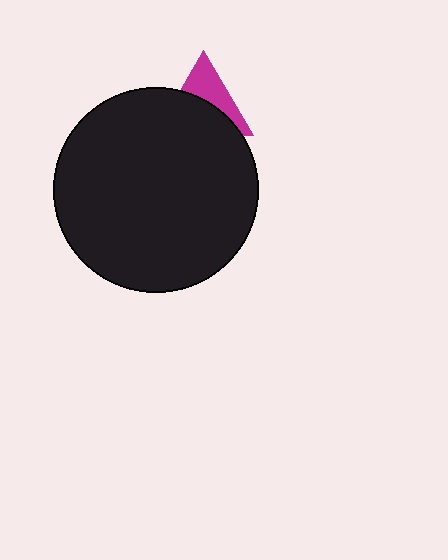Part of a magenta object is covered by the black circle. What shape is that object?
It is a triangle.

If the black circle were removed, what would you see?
You would see the complete magenta triangle.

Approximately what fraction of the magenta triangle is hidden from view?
Roughly 57% of the magenta triangle is hidden behind the black circle.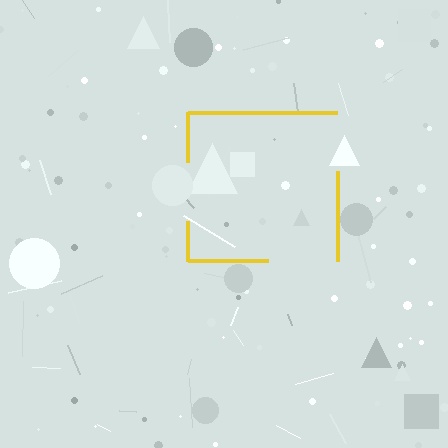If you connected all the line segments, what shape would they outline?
They would outline a square.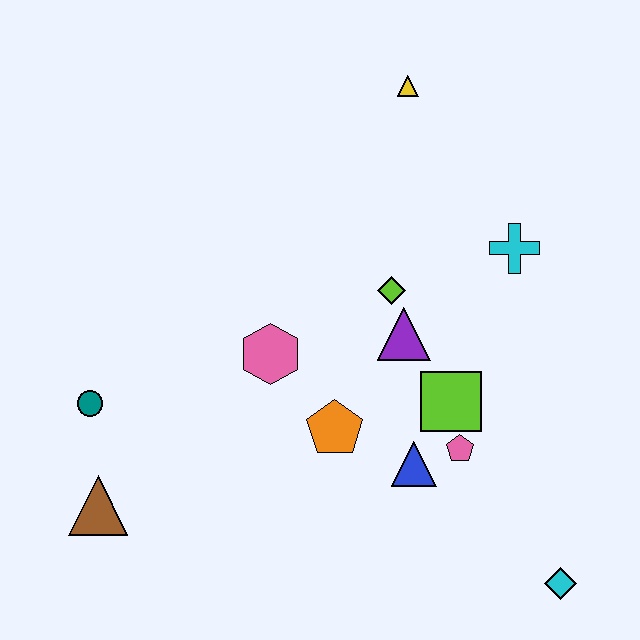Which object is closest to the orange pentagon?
The blue triangle is closest to the orange pentagon.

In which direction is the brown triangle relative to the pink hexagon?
The brown triangle is to the left of the pink hexagon.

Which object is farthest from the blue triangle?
The yellow triangle is farthest from the blue triangle.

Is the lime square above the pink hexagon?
No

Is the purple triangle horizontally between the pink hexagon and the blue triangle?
Yes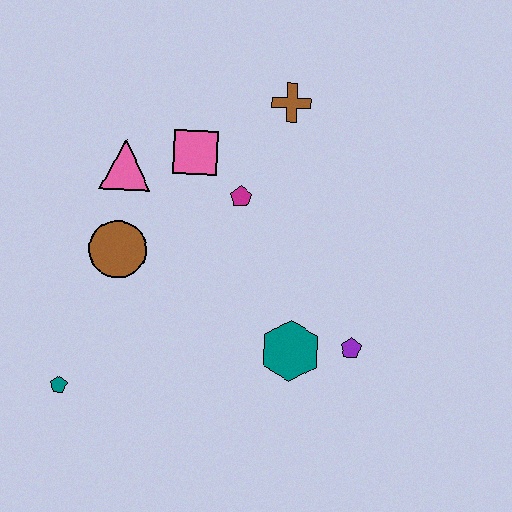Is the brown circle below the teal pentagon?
No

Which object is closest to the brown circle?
The pink triangle is closest to the brown circle.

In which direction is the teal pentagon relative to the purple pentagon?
The teal pentagon is to the left of the purple pentagon.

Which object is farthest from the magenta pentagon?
The teal pentagon is farthest from the magenta pentagon.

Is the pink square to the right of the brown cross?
No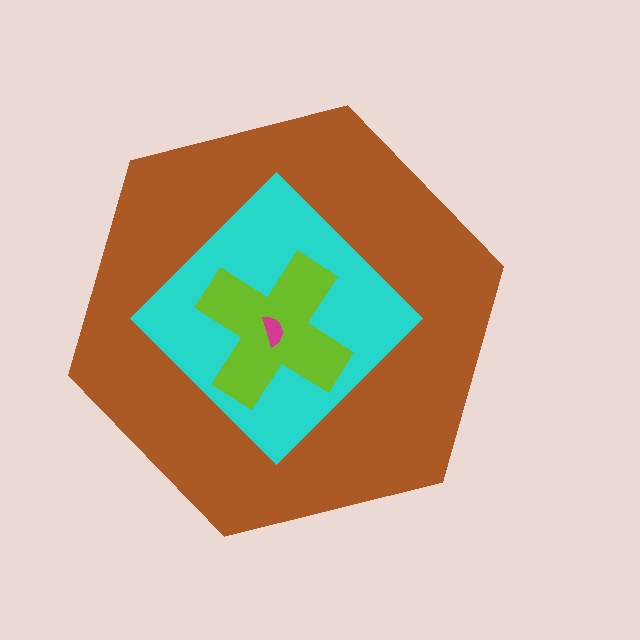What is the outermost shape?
The brown hexagon.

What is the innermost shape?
The magenta semicircle.